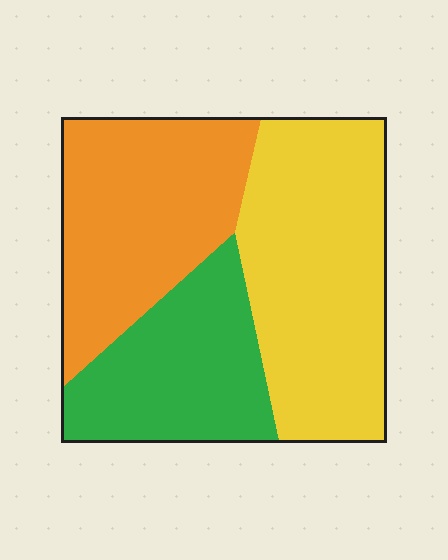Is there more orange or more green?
Orange.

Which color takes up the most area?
Yellow, at roughly 40%.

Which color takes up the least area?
Green, at roughly 25%.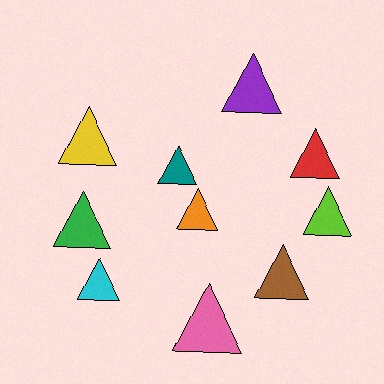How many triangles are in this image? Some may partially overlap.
There are 10 triangles.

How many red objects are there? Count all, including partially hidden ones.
There is 1 red object.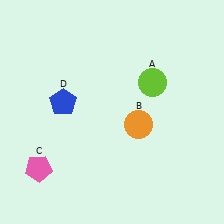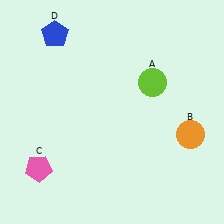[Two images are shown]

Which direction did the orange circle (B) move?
The orange circle (B) moved right.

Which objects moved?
The objects that moved are: the orange circle (B), the blue pentagon (D).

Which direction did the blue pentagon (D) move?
The blue pentagon (D) moved up.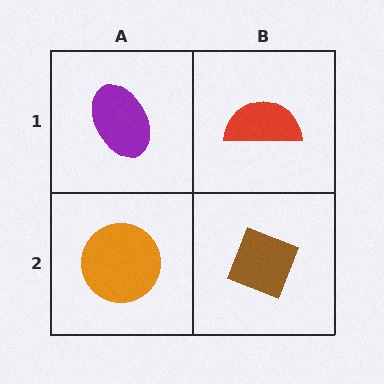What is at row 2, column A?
An orange circle.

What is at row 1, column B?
A red semicircle.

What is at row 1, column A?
A purple ellipse.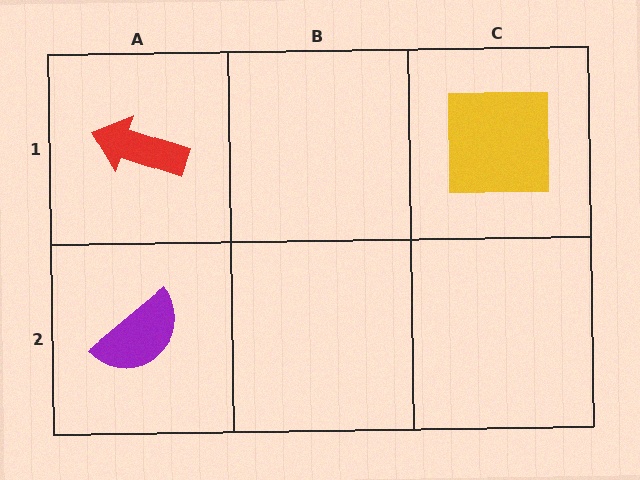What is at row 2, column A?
A purple semicircle.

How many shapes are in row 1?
2 shapes.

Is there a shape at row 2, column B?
No, that cell is empty.